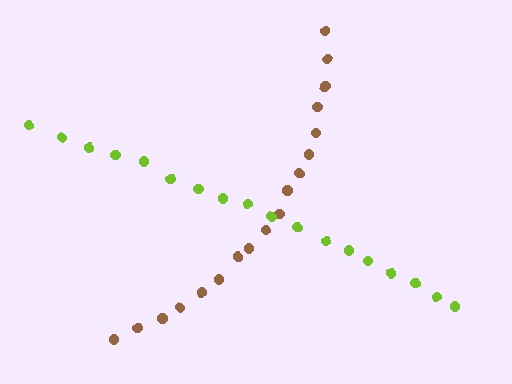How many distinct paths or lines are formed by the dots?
There are 2 distinct paths.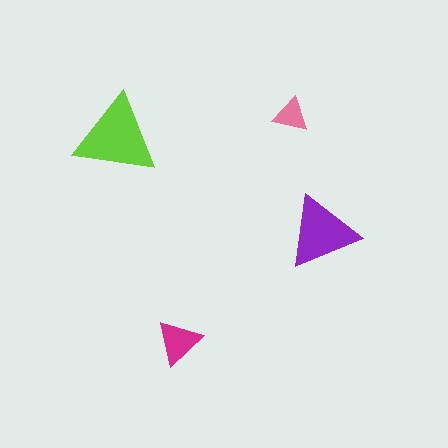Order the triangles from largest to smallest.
the lime one, the purple one, the magenta one, the pink one.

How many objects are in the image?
There are 4 objects in the image.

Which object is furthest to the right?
The purple triangle is rightmost.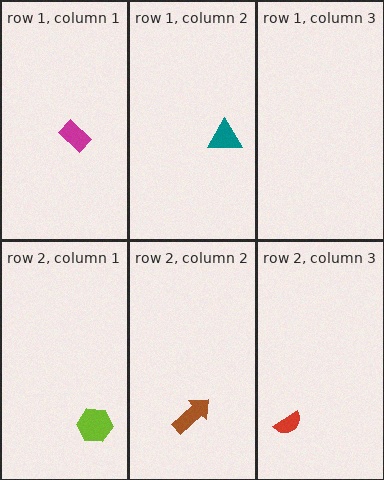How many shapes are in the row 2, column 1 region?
1.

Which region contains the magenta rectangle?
The row 1, column 1 region.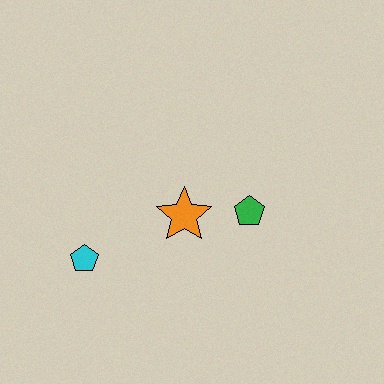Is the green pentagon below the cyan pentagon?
No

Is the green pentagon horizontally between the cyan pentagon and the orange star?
No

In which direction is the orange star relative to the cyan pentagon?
The orange star is to the right of the cyan pentagon.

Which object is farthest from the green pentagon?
The cyan pentagon is farthest from the green pentagon.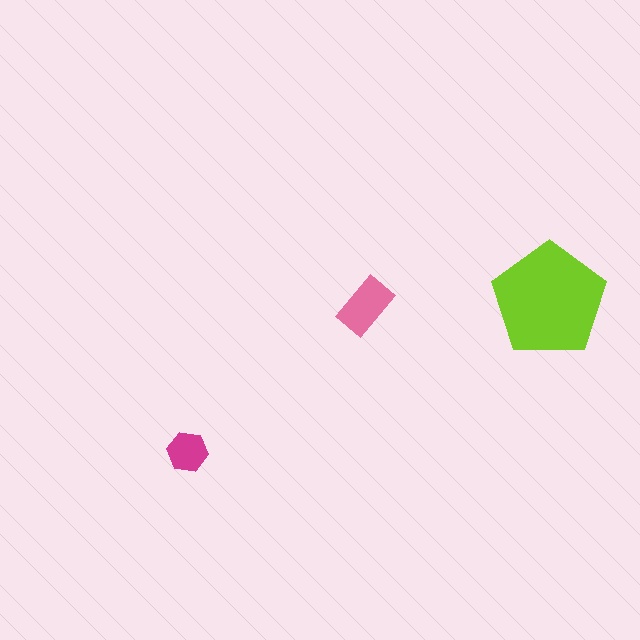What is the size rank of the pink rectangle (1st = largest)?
2nd.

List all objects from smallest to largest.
The magenta hexagon, the pink rectangle, the lime pentagon.